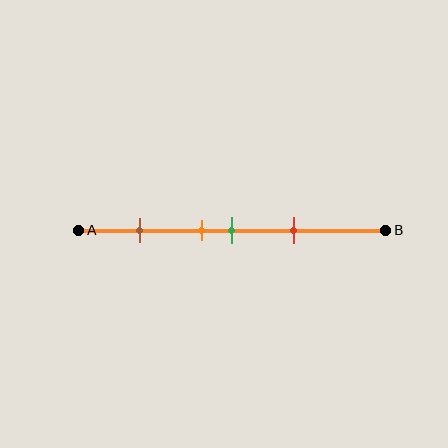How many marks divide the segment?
There are 4 marks dividing the segment.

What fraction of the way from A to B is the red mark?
The red mark is approximately 70% (0.7) of the way from A to B.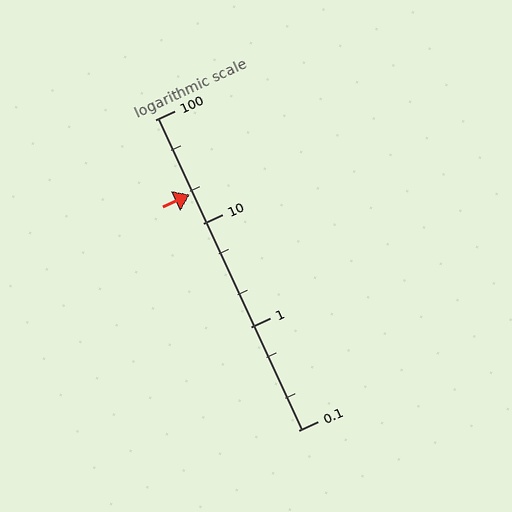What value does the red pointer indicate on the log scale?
The pointer indicates approximately 19.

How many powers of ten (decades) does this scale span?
The scale spans 3 decades, from 0.1 to 100.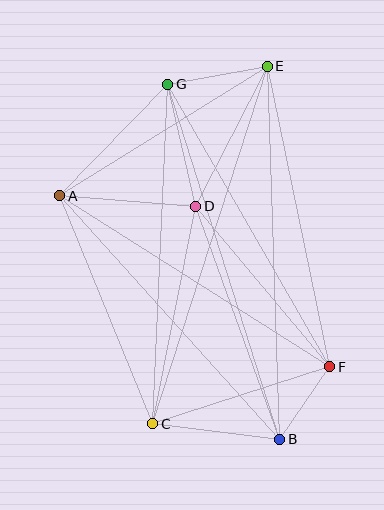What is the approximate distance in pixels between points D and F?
The distance between D and F is approximately 209 pixels.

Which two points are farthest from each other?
Points C and E are farthest from each other.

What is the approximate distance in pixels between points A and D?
The distance between A and D is approximately 137 pixels.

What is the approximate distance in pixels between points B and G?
The distance between B and G is approximately 372 pixels.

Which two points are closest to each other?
Points B and F are closest to each other.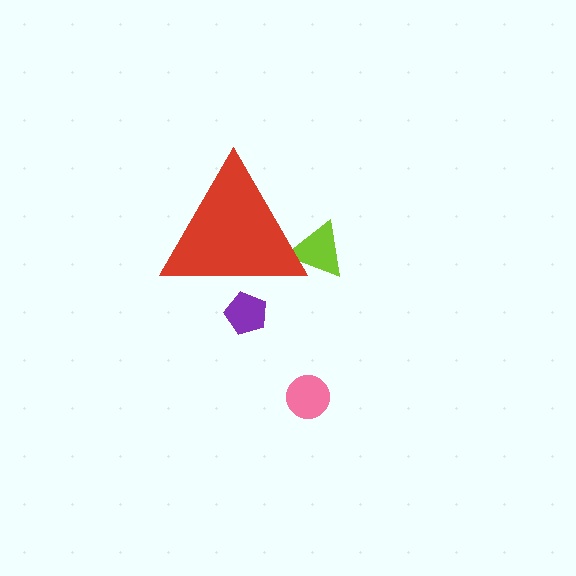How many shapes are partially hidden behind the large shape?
2 shapes are partially hidden.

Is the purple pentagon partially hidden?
Yes, the purple pentagon is partially hidden behind the red triangle.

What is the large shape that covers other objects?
A red triangle.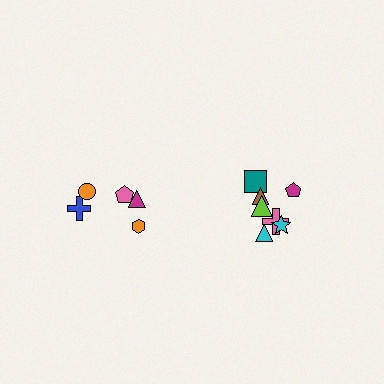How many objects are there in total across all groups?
There are 12 objects.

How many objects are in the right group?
There are 7 objects.